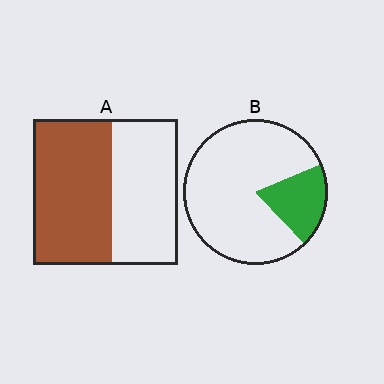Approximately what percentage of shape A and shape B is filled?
A is approximately 55% and B is approximately 20%.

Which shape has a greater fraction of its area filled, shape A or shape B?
Shape A.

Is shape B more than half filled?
No.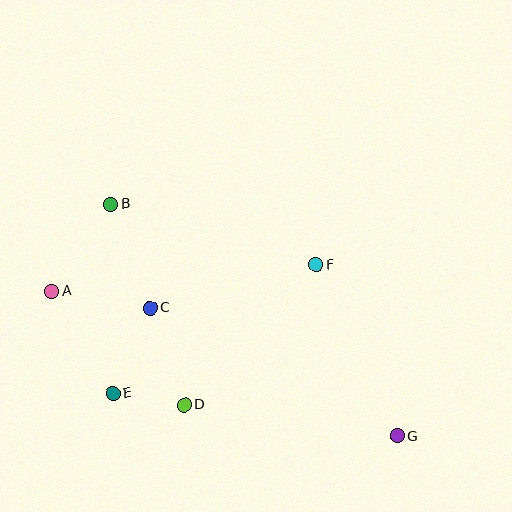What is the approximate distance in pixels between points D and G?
The distance between D and G is approximately 216 pixels.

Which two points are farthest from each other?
Points A and G are farthest from each other.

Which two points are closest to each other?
Points D and E are closest to each other.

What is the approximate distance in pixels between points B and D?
The distance between B and D is approximately 214 pixels.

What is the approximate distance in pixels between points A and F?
The distance between A and F is approximately 265 pixels.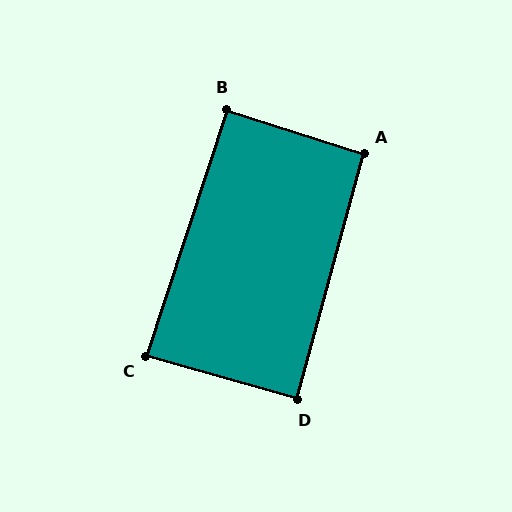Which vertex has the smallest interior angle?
C, at approximately 88 degrees.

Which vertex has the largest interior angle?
A, at approximately 92 degrees.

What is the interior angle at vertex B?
Approximately 90 degrees (approximately right).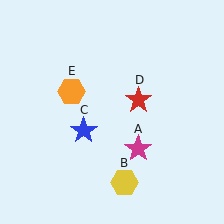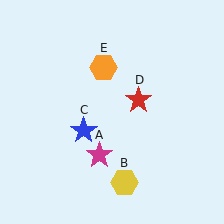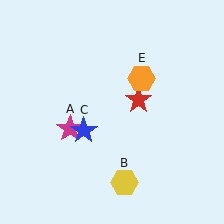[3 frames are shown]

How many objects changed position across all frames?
2 objects changed position: magenta star (object A), orange hexagon (object E).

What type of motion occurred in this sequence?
The magenta star (object A), orange hexagon (object E) rotated clockwise around the center of the scene.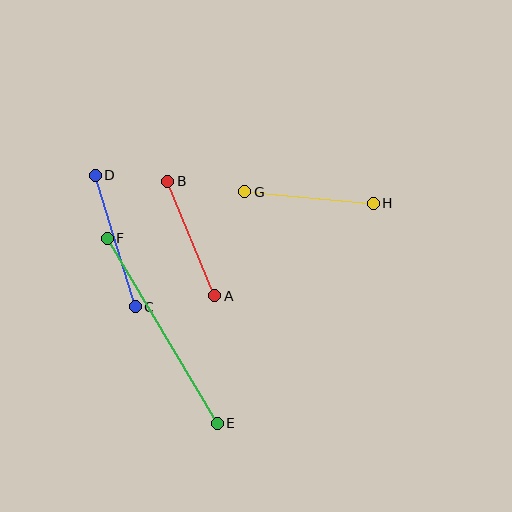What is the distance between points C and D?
The distance is approximately 137 pixels.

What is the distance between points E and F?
The distance is approximately 215 pixels.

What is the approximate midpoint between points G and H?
The midpoint is at approximately (309, 197) pixels.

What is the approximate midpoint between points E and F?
The midpoint is at approximately (162, 331) pixels.